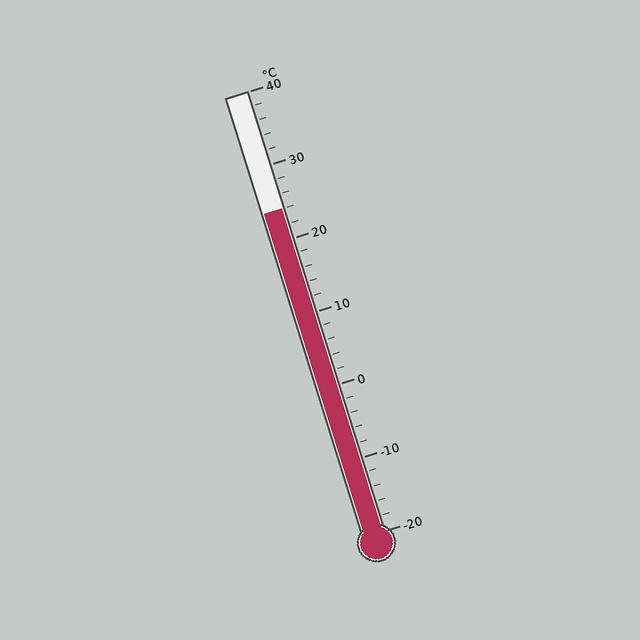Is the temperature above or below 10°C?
The temperature is above 10°C.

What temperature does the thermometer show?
The thermometer shows approximately 24°C.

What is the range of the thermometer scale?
The thermometer scale ranges from -20°C to 40°C.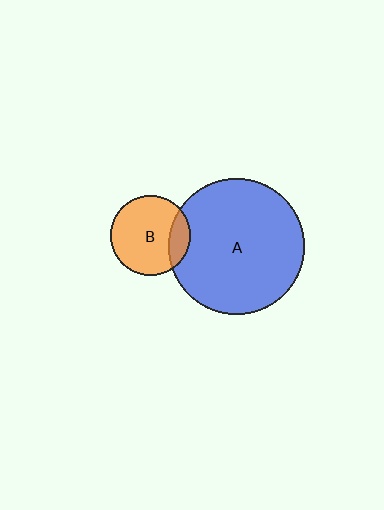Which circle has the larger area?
Circle A (blue).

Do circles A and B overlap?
Yes.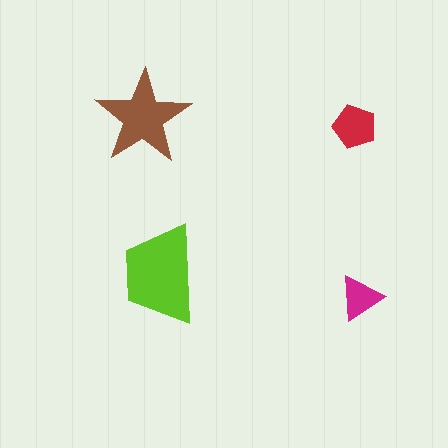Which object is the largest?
The lime trapezoid.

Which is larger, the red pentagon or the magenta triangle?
The red pentagon.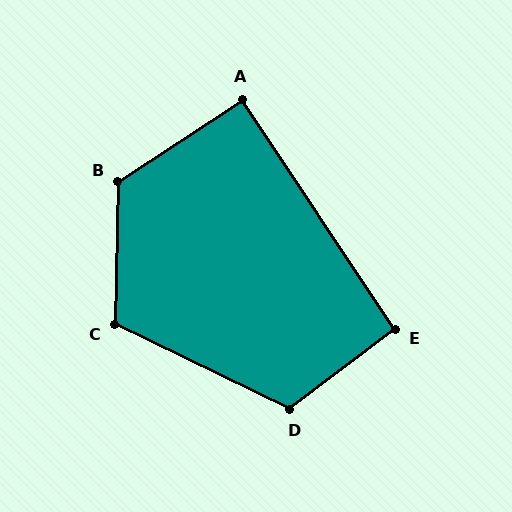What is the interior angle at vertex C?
Approximately 115 degrees (obtuse).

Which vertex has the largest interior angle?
B, at approximately 125 degrees.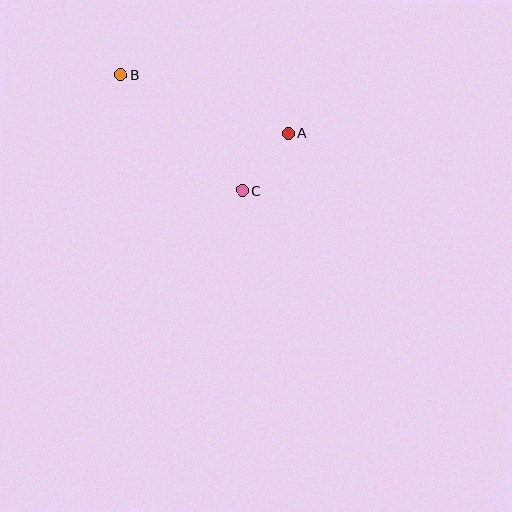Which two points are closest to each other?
Points A and C are closest to each other.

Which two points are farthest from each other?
Points A and B are farthest from each other.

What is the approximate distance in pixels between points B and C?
The distance between B and C is approximately 168 pixels.